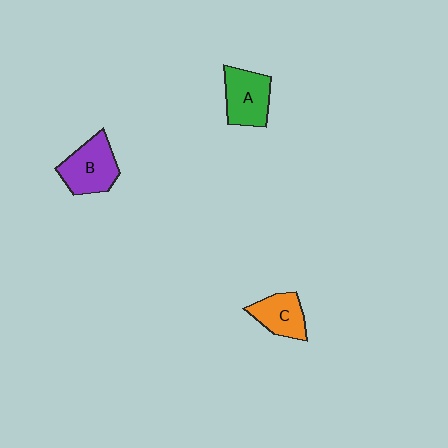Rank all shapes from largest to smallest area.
From largest to smallest: B (purple), A (green), C (orange).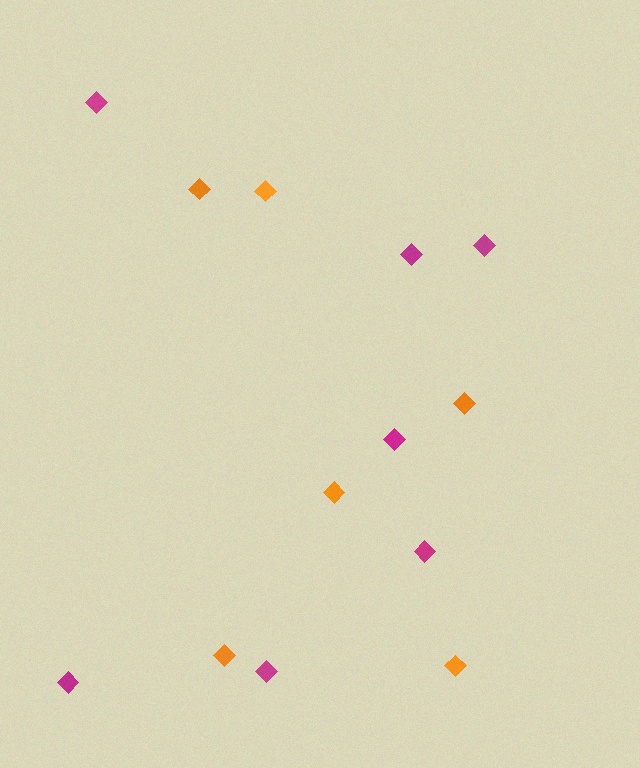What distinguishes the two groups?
There are 2 groups: one group of orange diamonds (6) and one group of magenta diamonds (7).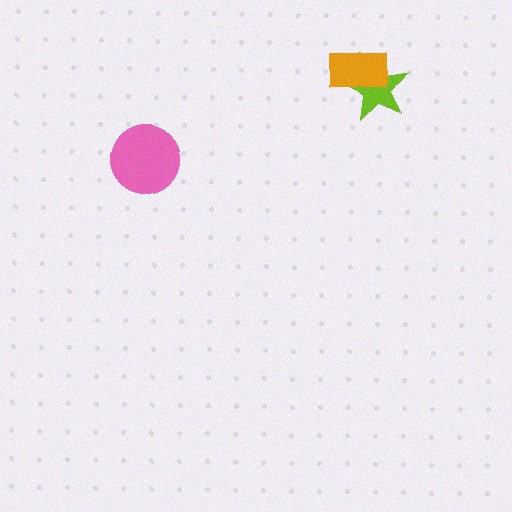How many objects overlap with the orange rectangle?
1 object overlaps with the orange rectangle.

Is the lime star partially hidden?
Yes, it is partially covered by another shape.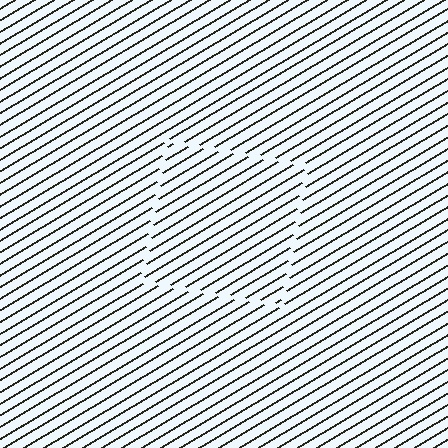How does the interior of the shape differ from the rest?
The interior of the shape contains the same grating, shifted by half a period — the contour is defined by the phase discontinuity where line-ends from the inner and outer gratings abut.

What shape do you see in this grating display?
An illusory square. The interior of the shape contains the same grating, shifted by half a period — the contour is defined by the phase discontinuity where line-ends from the inner and outer gratings abut.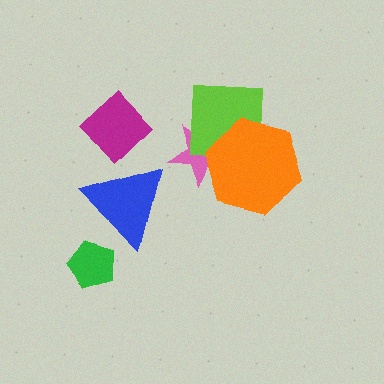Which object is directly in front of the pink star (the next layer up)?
The lime square is directly in front of the pink star.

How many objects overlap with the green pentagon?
0 objects overlap with the green pentagon.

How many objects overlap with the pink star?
2 objects overlap with the pink star.